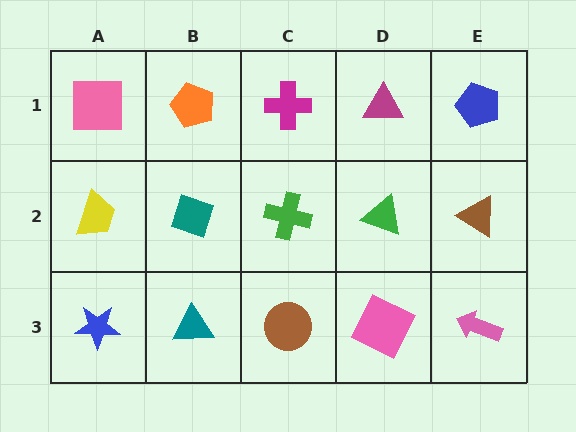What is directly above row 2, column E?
A blue pentagon.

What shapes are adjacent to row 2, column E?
A blue pentagon (row 1, column E), a pink arrow (row 3, column E), a green triangle (row 2, column D).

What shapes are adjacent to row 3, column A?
A yellow trapezoid (row 2, column A), a teal triangle (row 3, column B).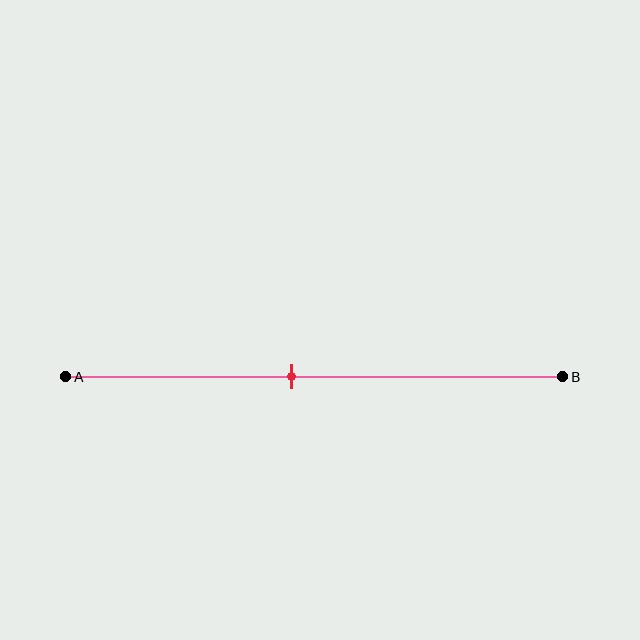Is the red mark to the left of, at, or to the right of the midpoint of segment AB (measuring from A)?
The red mark is to the left of the midpoint of segment AB.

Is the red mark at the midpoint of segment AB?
No, the mark is at about 45% from A, not at the 50% midpoint.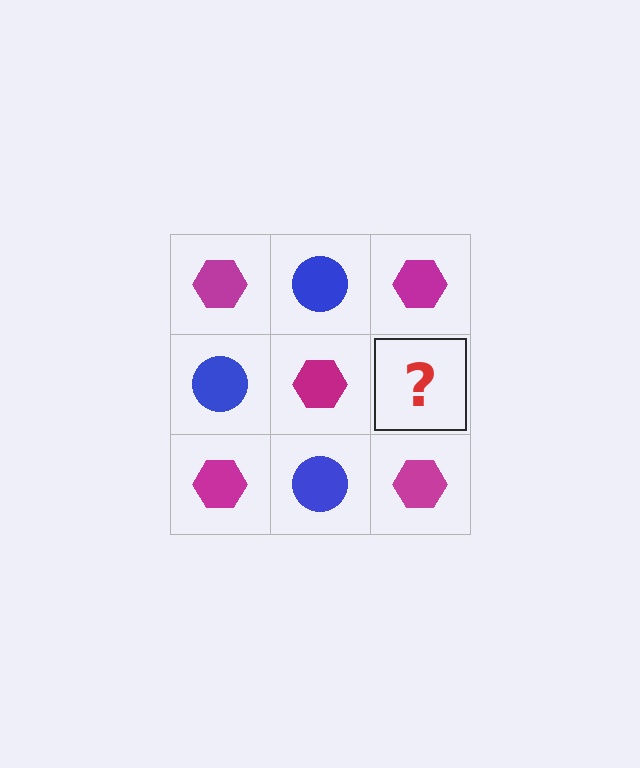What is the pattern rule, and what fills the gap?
The rule is that it alternates magenta hexagon and blue circle in a checkerboard pattern. The gap should be filled with a blue circle.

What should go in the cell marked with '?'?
The missing cell should contain a blue circle.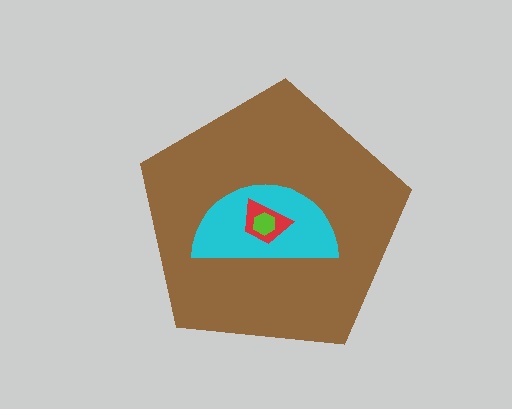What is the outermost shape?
The brown pentagon.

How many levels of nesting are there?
4.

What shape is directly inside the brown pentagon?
The cyan semicircle.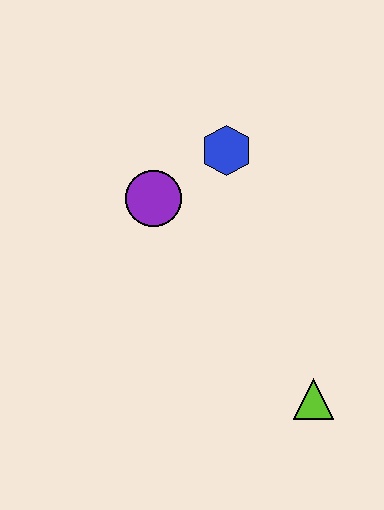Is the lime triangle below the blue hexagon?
Yes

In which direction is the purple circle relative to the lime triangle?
The purple circle is above the lime triangle.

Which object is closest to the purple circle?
The blue hexagon is closest to the purple circle.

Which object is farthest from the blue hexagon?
The lime triangle is farthest from the blue hexagon.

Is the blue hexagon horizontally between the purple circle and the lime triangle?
Yes